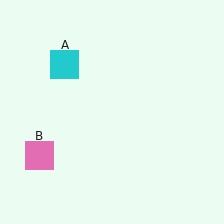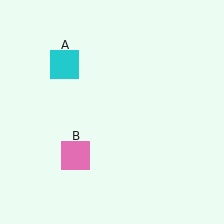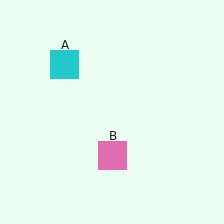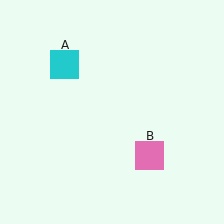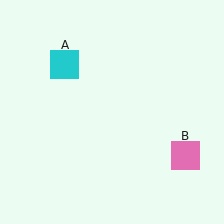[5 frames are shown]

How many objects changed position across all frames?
1 object changed position: pink square (object B).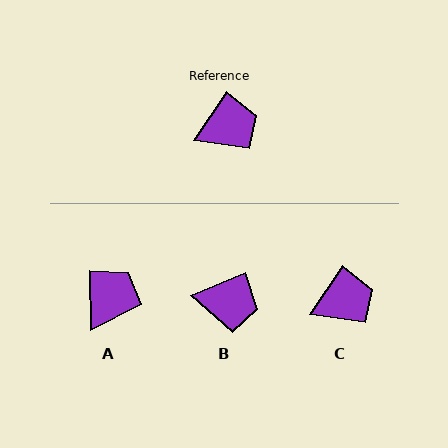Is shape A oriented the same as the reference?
No, it is off by about 35 degrees.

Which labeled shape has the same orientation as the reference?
C.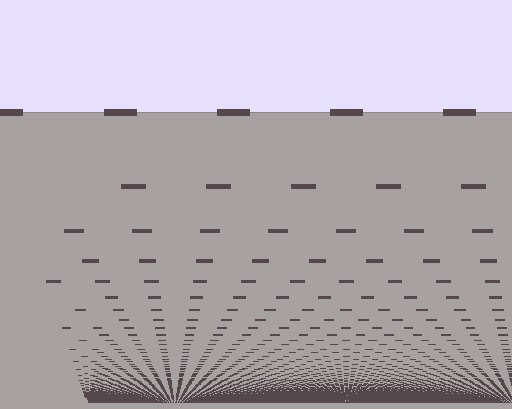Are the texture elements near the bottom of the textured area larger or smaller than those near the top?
Smaller. The gradient is inverted — elements near the bottom are smaller and denser.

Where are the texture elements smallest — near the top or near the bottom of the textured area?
Near the bottom.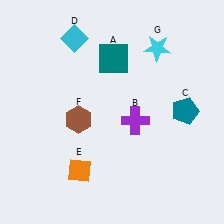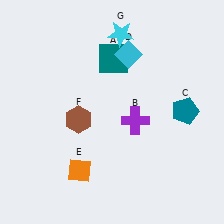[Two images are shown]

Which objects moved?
The objects that moved are: the cyan diamond (D), the cyan star (G).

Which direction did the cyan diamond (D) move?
The cyan diamond (D) moved right.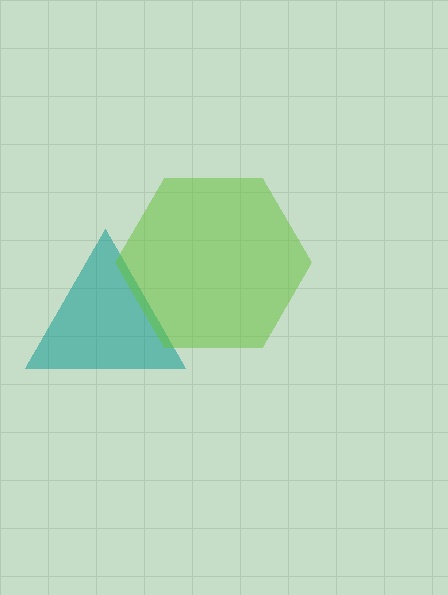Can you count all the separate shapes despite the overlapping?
Yes, there are 2 separate shapes.